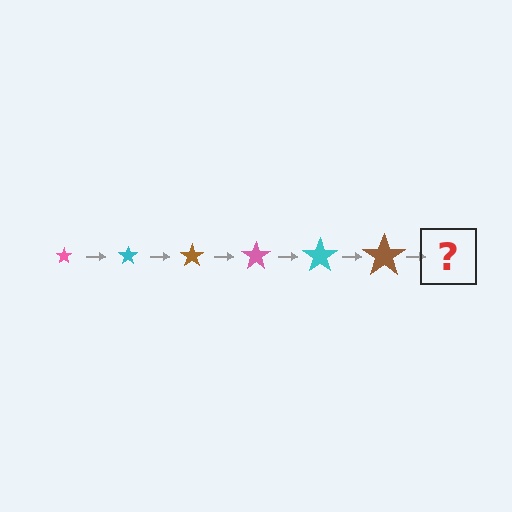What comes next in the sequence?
The next element should be a pink star, larger than the previous one.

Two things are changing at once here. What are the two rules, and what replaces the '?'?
The two rules are that the star grows larger each step and the color cycles through pink, cyan, and brown. The '?' should be a pink star, larger than the previous one.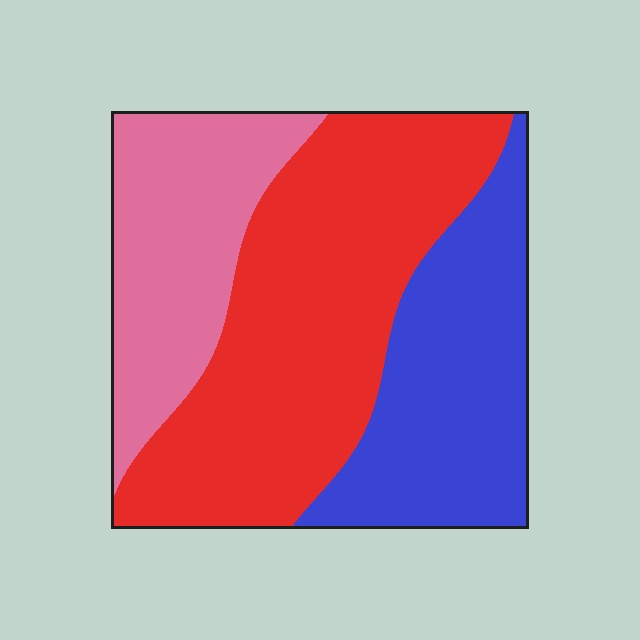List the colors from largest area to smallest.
From largest to smallest: red, blue, pink.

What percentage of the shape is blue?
Blue covers 29% of the shape.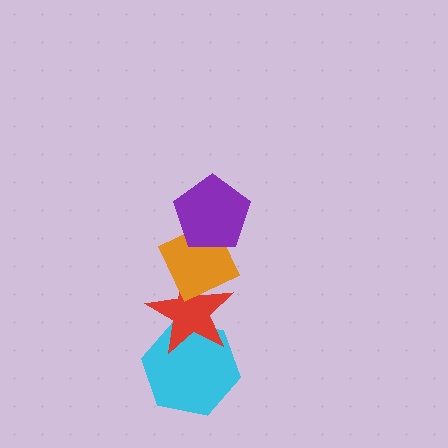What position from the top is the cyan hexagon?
The cyan hexagon is 4th from the top.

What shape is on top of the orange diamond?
The purple pentagon is on top of the orange diamond.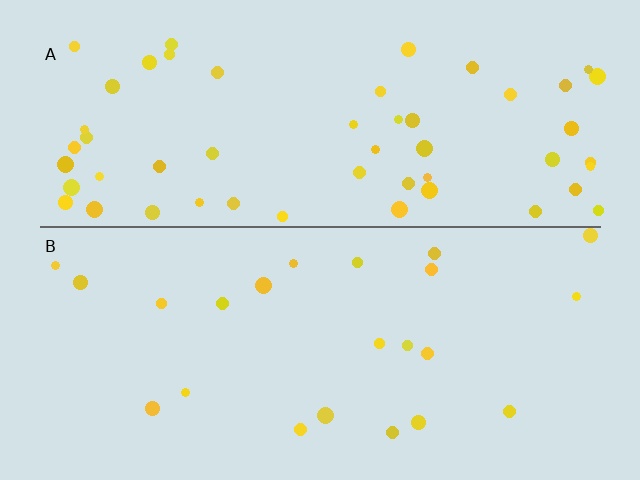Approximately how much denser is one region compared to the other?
Approximately 2.4× — region A over region B.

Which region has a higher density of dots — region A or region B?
A (the top).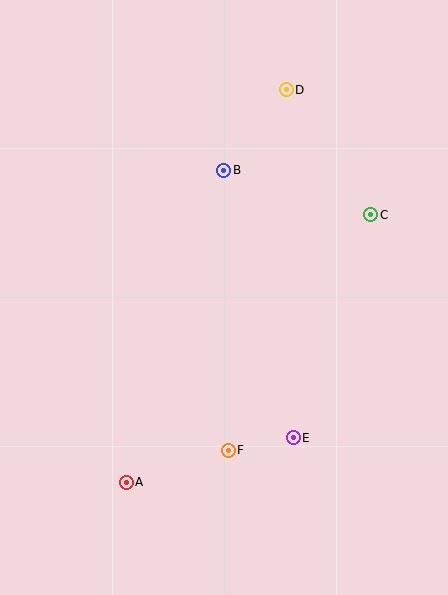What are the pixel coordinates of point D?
Point D is at (286, 90).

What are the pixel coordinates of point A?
Point A is at (126, 482).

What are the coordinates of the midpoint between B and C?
The midpoint between B and C is at (297, 192).